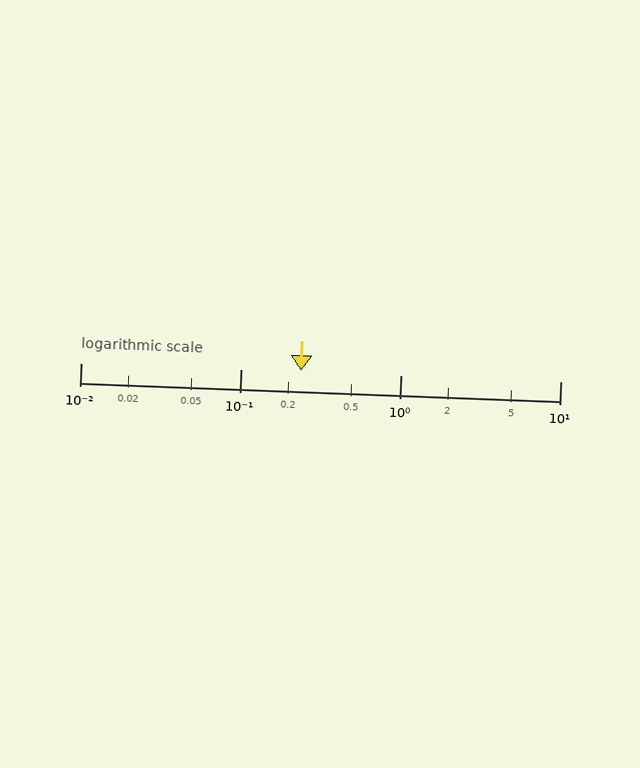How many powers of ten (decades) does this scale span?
The scale spans 3 decades, from 0.01 to 10.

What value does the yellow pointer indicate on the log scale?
The pointer indicates approximately 0.24.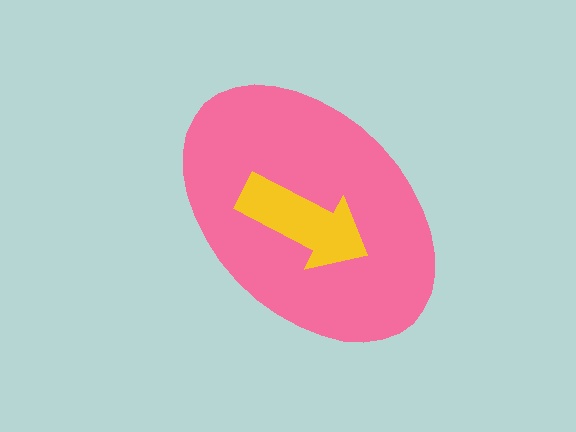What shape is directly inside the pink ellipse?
The yellow arrow.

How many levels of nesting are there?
2.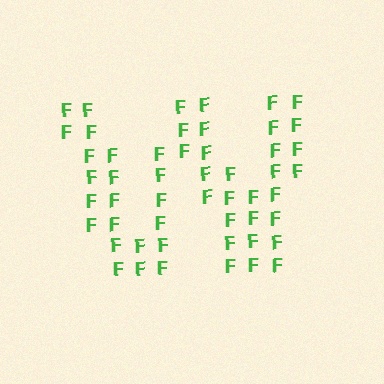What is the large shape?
The large shape is the letter W.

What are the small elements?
The small elements are letter F's.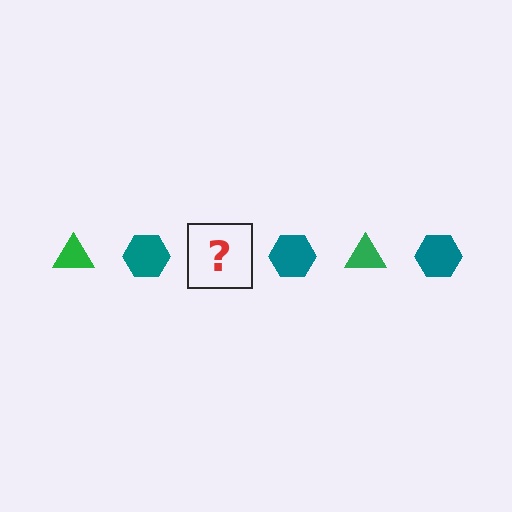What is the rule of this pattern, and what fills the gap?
The rule is that the pattern alternates between green triangle and teal hexagon. The gap should be filled with a green triangle.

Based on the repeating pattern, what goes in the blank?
The blank should be a green triangle.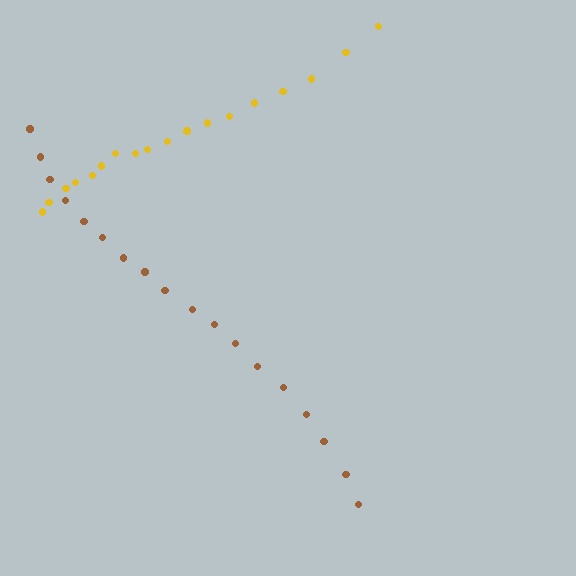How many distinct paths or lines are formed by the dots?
There are 2 distinct paths.